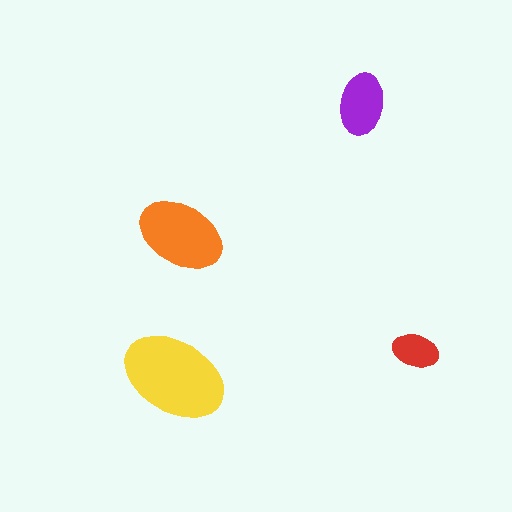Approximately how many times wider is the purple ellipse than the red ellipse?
About 1.5 times wider.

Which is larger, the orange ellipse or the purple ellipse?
The orange one.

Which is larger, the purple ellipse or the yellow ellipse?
The yellow one.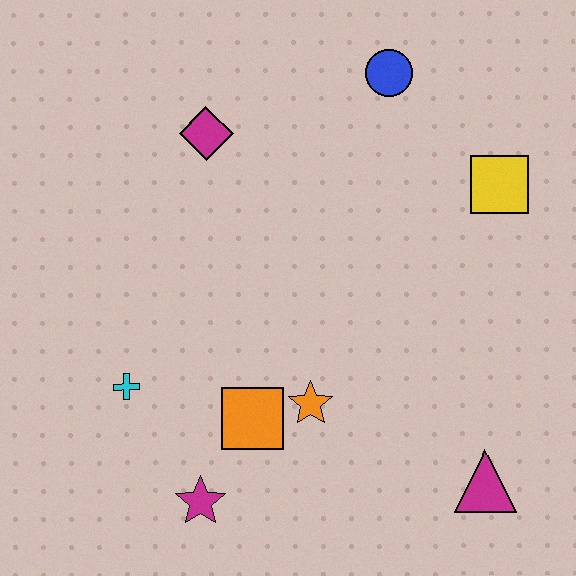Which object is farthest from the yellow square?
The magenta star is farthest from the yellow square.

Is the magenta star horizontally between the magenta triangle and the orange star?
No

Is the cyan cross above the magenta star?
Yes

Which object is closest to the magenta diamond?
The blue circle is closest to the magenta diamond.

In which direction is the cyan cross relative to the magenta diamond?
The cyan cross is below the magenta diamond.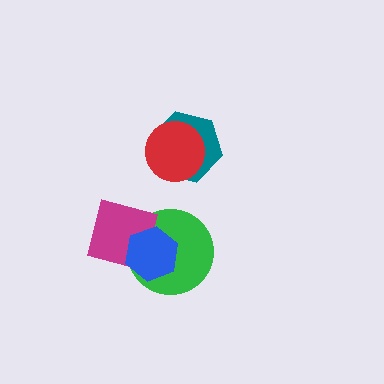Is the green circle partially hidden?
Yes, it is partially covered by another shape.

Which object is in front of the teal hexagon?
The red circle is in front of the teal hexagon.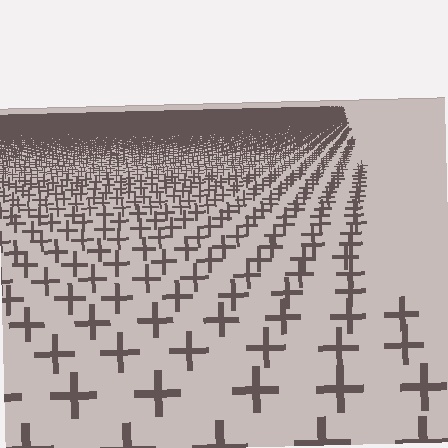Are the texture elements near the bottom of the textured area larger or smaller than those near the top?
Larger. Near the bottom, elements are closer to the viewer and appear at a bigger on-screen size.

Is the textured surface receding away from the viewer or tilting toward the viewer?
The surface is receding away from the viewer. Texture elements get smaller and denser toward the top.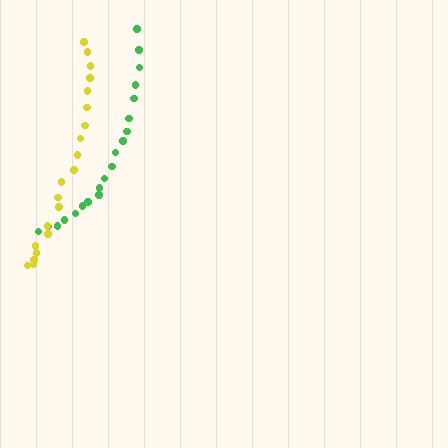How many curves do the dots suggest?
There are 2 distinct paths.